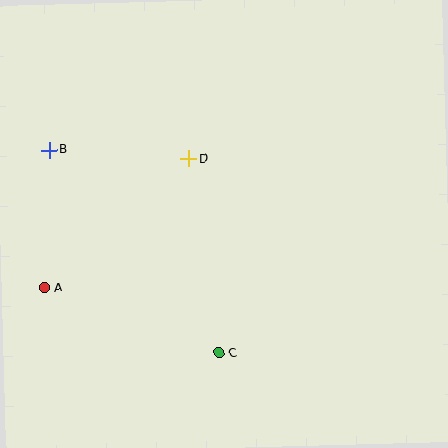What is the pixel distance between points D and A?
The distance between D and A is 194 pixels.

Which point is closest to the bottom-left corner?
Point A is closest to the bottom-left corner.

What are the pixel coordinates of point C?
Point C is at (219, 353).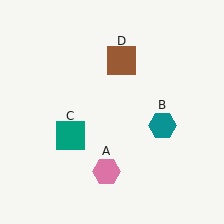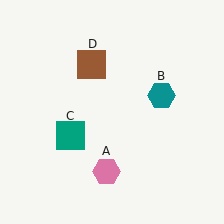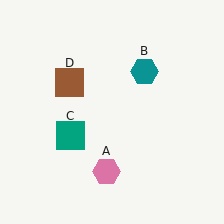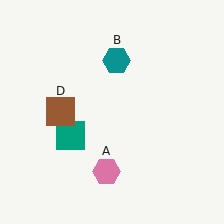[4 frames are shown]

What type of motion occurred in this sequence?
The teal hexagon (object B), brown square (object D) rotated counterclockwise around the center of the scene.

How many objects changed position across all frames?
2 objects changed position: teal hexagon (object B), brown square (object D).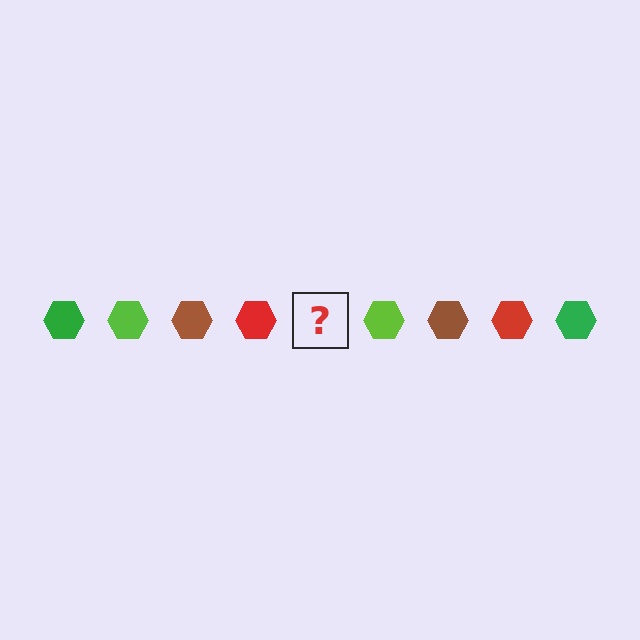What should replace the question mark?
The question mark should be replaced with a green hexagon.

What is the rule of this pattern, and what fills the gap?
The rule is that the pattern cycles through green, lime, brown, red hexagons. The gap should be filled with a green hexagon.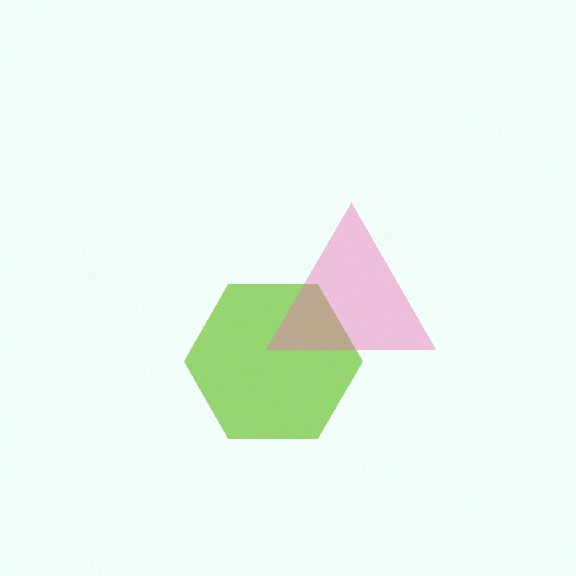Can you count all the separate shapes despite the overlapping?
Yes, there are 2 separate shapes.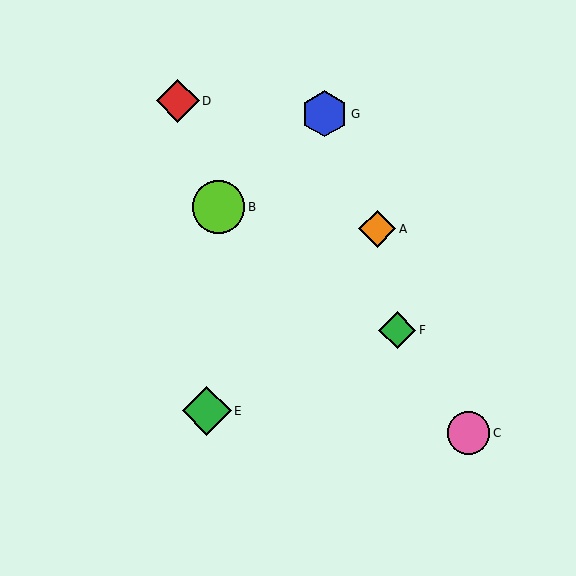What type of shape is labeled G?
Shape G is a blue hexagon.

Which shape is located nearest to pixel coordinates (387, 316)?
The green diamond (labeled F) at (397, 330) is nearest to that location.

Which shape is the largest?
The lime circle (labeled B) is the largest.